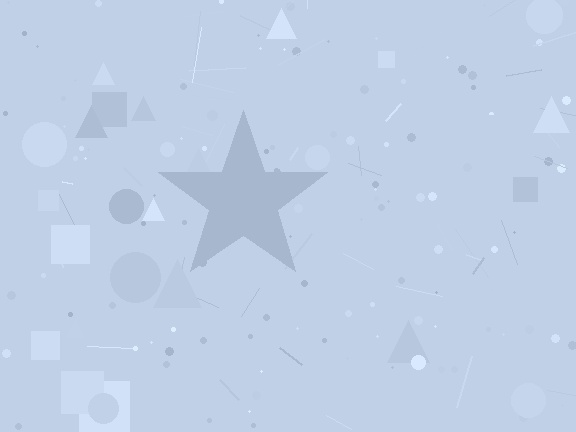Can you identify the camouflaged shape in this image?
The camouflaged shape is a star.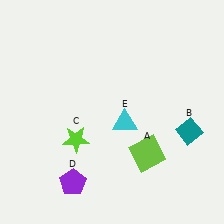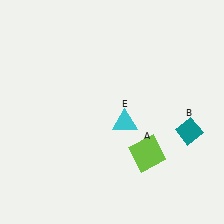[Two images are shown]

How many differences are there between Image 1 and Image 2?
There are 2 differences between the two images.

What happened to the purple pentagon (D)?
The purple pentagon (D) was removed in Image 2. It was in the bottom-left area of Image 1.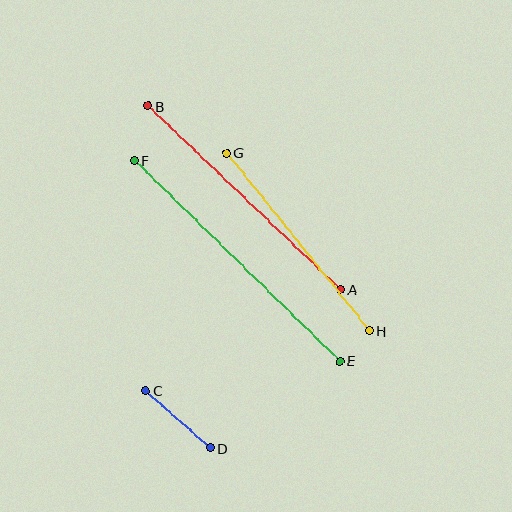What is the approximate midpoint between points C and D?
The midpoint is at approximately (178, 419) pixels.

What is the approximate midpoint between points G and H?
The midpoint is at approximately (298, 242) pixels.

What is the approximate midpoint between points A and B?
The midpoint is at approximately (244, 198) pixels.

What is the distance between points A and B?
The distance is approximately 266 pixels.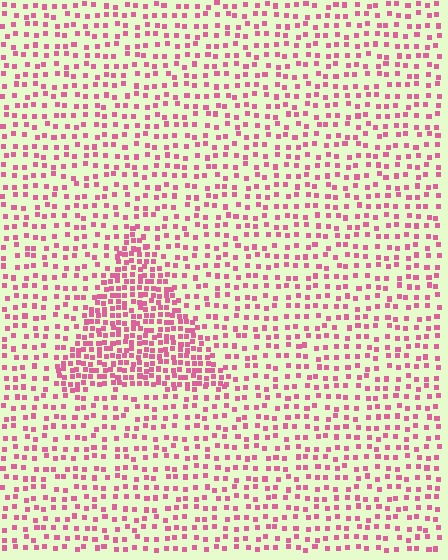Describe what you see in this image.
The image contains small pink elements arranged at two different densities. A triangle-shaped region is visible where the elements are more densely packed than the surrounding area.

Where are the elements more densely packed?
The elements are more densely packed inside the triangle boundary.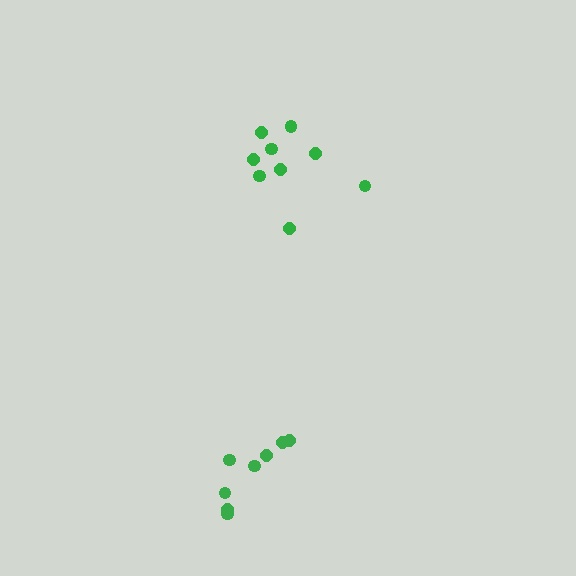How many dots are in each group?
Group 1: 9 dots, Group 2: 8 dots (17 total).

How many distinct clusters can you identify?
There are 2 distinct clusters.